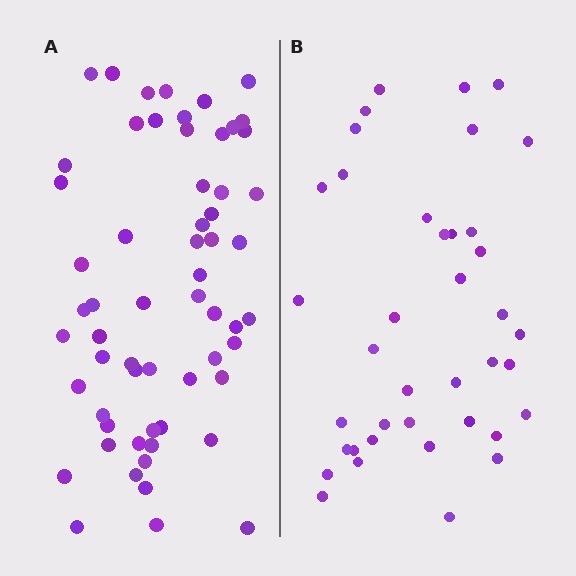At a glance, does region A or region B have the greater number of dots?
Region A (the left region) has more dots.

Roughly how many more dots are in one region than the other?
Region A has approximately 20 more dots than region B.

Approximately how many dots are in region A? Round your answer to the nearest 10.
About 60 dots.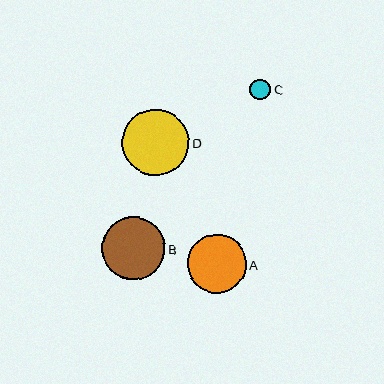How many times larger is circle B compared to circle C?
Circle B is approximately 3.1 times the size of circle C.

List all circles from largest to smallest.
From largest to smallest: D, B, A, C.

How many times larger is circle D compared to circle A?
Circle D is approximately 1.1 times the size of circle A.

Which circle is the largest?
Circle D is the largest with a size of approximately 67 pixels.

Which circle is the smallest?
Circle C is the smallest with a size of approximately 21 pixels.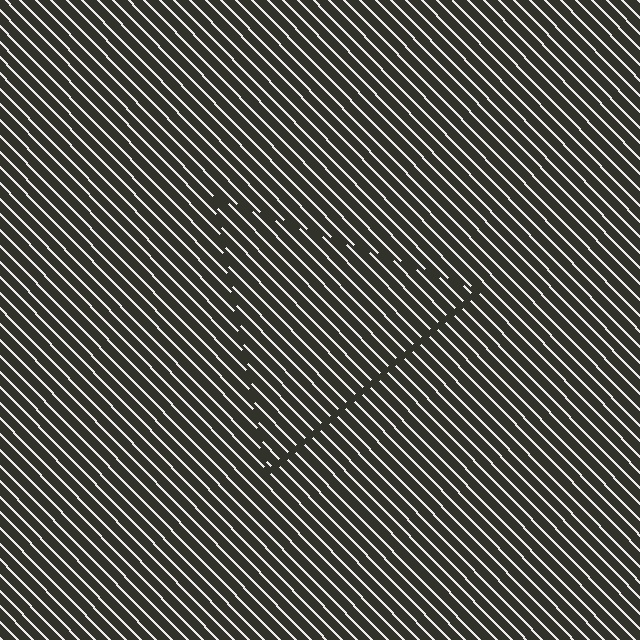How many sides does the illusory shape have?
3 sides — the line-ends trace a triangle.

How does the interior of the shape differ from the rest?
The interior of the shape contains the same grating, shifted by half a period — the contour is defined by the phase discontinuity where line-ends from the inner and outer gratings abut.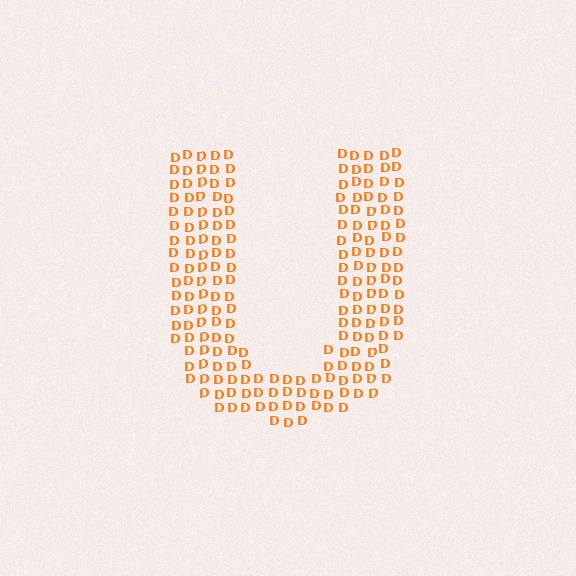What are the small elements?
The small elements are letter D's.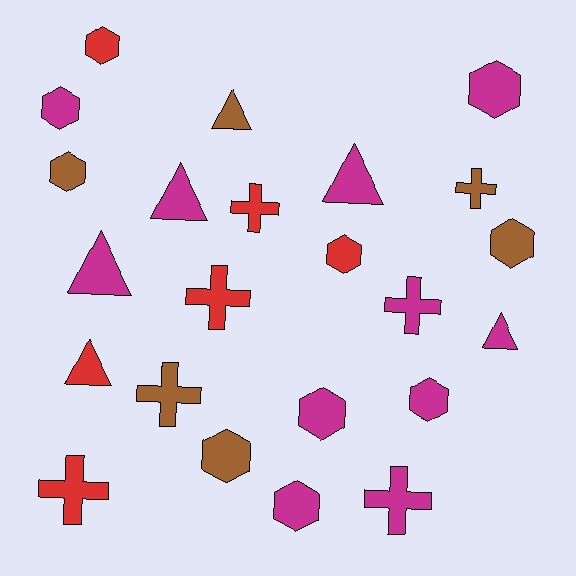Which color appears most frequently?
Magenta, with 11 objects.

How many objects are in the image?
There are 23 objects.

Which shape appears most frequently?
Hexagon, with 10 objects.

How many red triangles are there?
There is 1 red triangle.